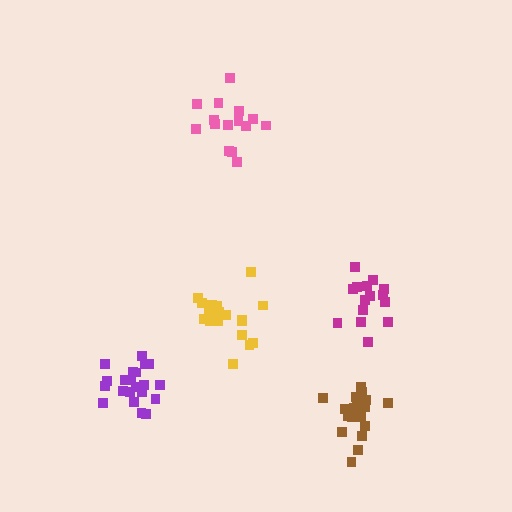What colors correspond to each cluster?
The clusters are colored: yellow, brown, purple, magenta, pink.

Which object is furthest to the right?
The magenta cluster is rightmost.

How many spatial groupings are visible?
There are 5 spatial groupings.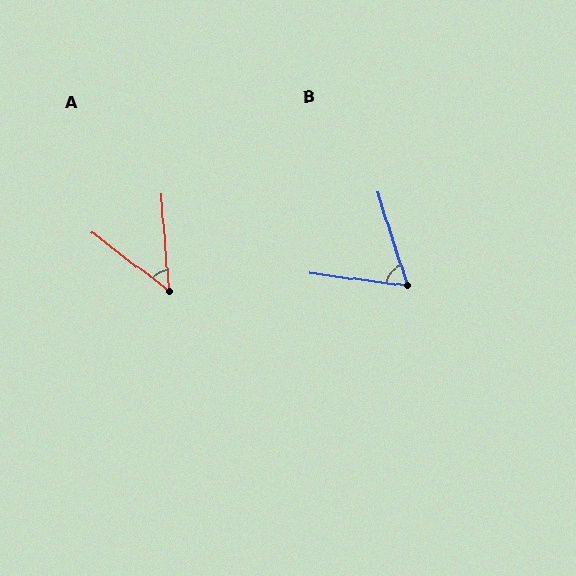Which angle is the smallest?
A, at approximately 48 degrees.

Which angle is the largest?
B, at approximately 65 degrees.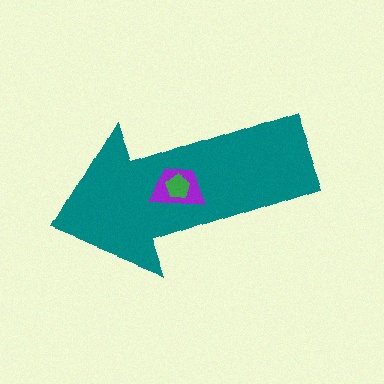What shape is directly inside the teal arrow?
The purple trapezoid.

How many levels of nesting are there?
3.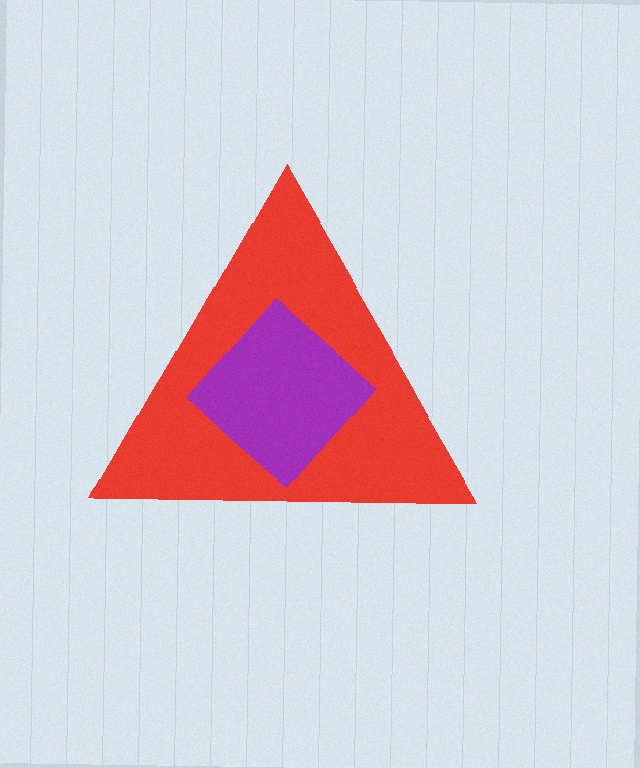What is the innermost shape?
The purple diamond.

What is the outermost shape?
The red triangle.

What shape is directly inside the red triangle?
The purple diamond.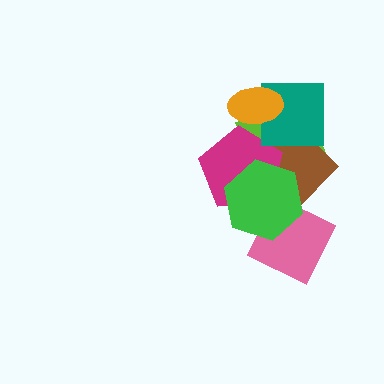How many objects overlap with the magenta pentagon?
3 objects overlap with the magenta pentagon.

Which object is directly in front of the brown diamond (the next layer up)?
The pink diamond is directly in front of the brown diamond.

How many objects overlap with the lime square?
5 objects overlap with the lime square.